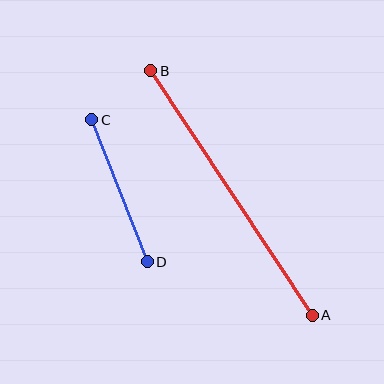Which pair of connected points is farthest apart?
Points A and B are farthest apart.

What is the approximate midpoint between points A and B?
The midpoint is at approximately (232, 193) pixels.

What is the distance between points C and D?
The distance is approximately 152 pixels.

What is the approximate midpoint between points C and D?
The midpoint is at approximately (119, 191) pixels.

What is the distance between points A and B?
The distance is approximately 293 pixels.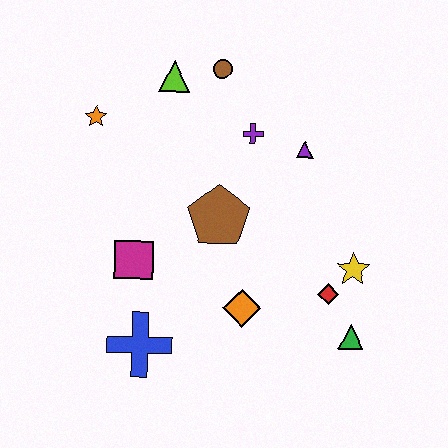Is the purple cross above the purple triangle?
Yes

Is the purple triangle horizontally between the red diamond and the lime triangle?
Yes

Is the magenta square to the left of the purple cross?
Yes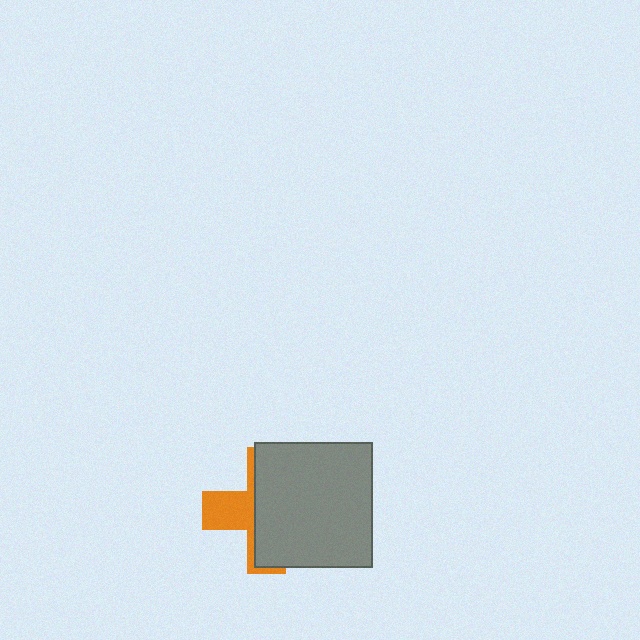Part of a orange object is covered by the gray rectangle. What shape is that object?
It is a cross.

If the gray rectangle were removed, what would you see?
You would see the complete orange cross.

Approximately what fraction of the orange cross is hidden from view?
Roughly 67% of the orange cross is hidden behind the gray rectangle.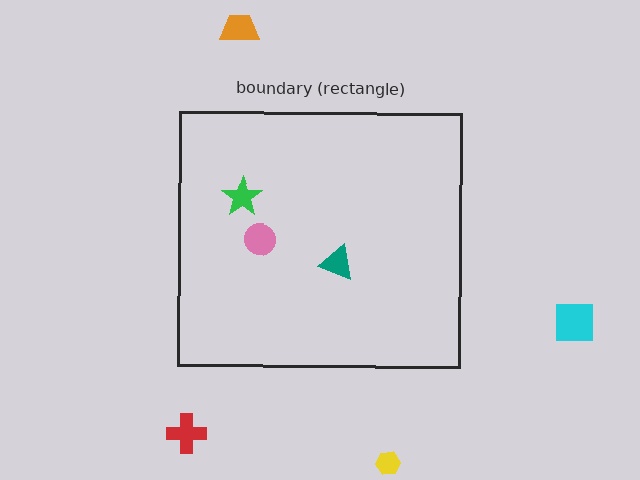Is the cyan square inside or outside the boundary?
Outside.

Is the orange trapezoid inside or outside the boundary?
Outside.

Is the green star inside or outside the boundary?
Inside.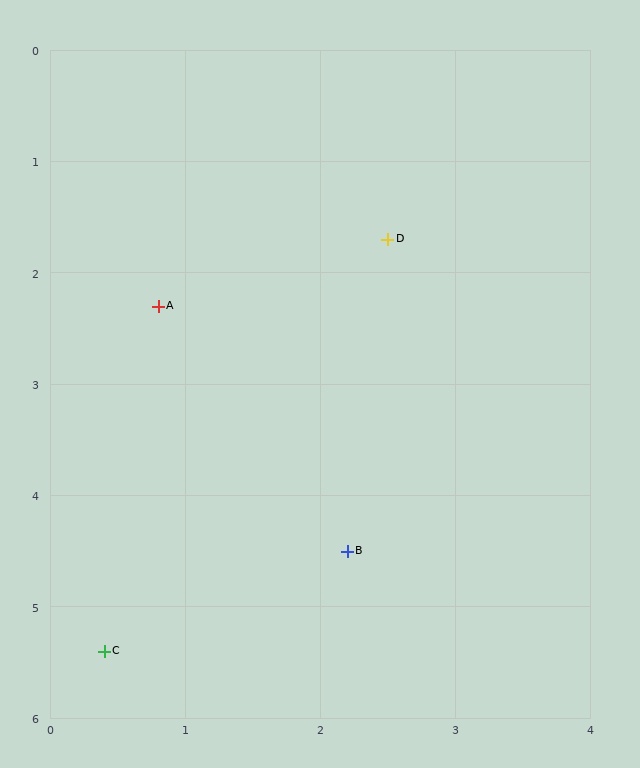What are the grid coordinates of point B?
Point B is at approximately (2.2, 4.5).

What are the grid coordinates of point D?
Point D is at approximately (2.5, 1.7).